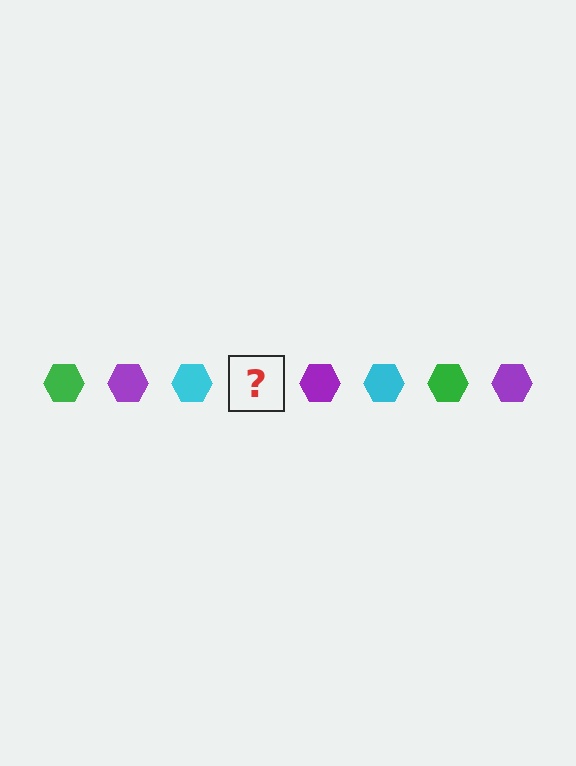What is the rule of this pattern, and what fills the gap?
The rule is that the pattern cycles through green, purple, cyan hexagons. The gap should be filled with a green hexagon.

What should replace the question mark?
The question mark should be replaced with a green hexagon.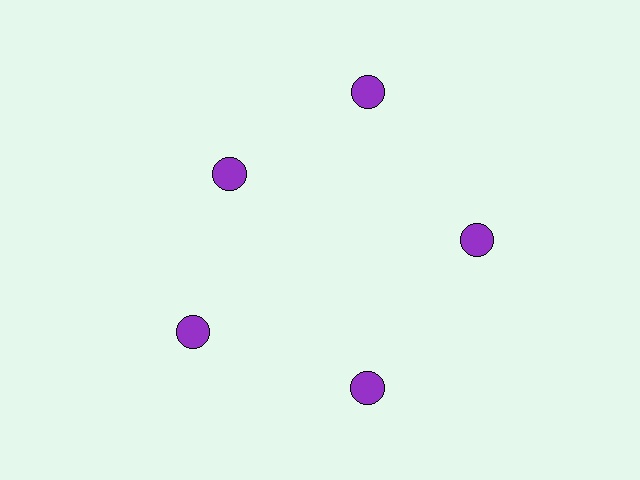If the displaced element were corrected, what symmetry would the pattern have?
It would have 5-fold rotational symmetry — the pattern would map onto itself every 72 degrees.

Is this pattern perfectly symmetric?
No. The 5 purple circles are arranged in a ring, but one element near the 10 o'clock position is pulled inward toward the center, breaking the 5-fold rotational symmetry.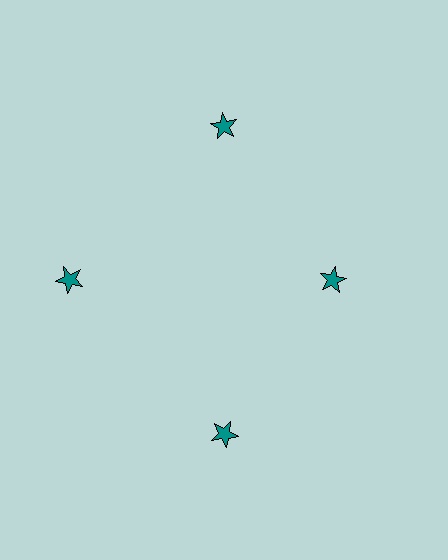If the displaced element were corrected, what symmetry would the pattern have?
It would have 4-fold rotational symmetry — the pattern would map onto itself every 90 degrees.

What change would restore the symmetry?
The symmetry would be restored by moving it outward, back onto the ring so that all 4 stars sit at equal angles and equal distance from the center.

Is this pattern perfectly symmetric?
No. The 4 teal stars are arranged in a ring, but one element near the 3 o'clock position is pulled inward toward the center, breaking the 4-fold rotational symmetry.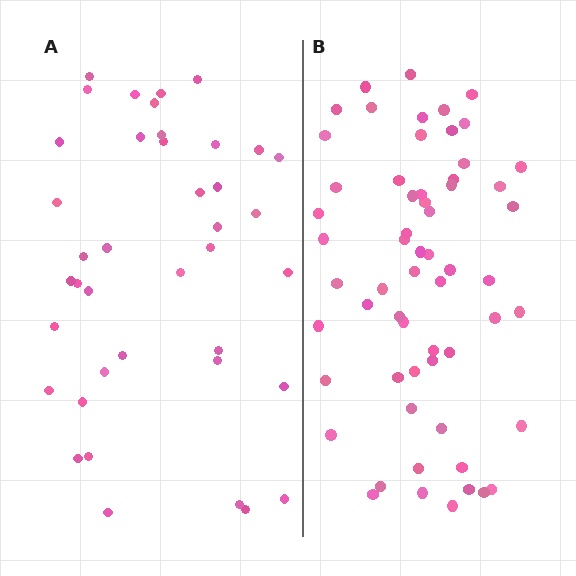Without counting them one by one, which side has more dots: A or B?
Region B (the right region) has more dots.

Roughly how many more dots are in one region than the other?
Region B has approximately 20 more dots than region A.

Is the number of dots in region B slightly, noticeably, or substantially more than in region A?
Region B has substantially more. The ratio is roughly 1.5 to 1.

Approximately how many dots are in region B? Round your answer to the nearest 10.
About 60 dots.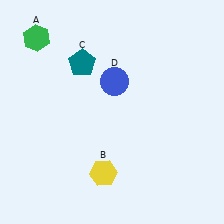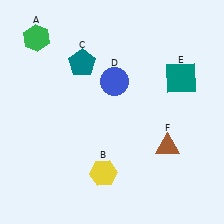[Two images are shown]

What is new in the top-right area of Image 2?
A teal square (E) was added in the top-right area of Image 2.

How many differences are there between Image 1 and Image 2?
There are 2 differences between the two images.